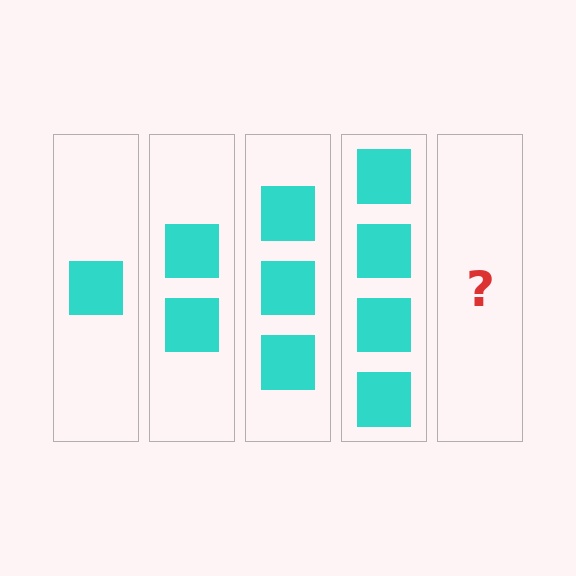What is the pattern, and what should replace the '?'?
The pattern is that each step adds one more square. The '?' should be 5 squares.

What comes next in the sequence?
The next element should be 5 squares.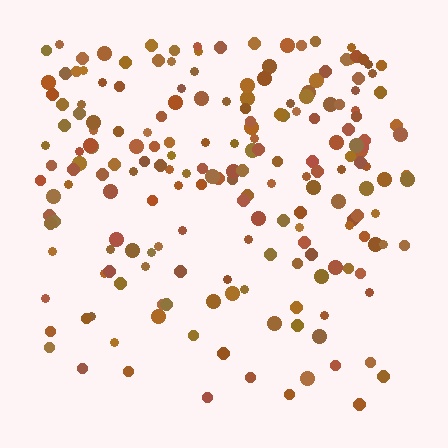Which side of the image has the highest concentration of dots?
The top.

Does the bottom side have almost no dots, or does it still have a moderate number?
Still a moderate number, just noticeably fewer than the top.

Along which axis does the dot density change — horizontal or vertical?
Vertical.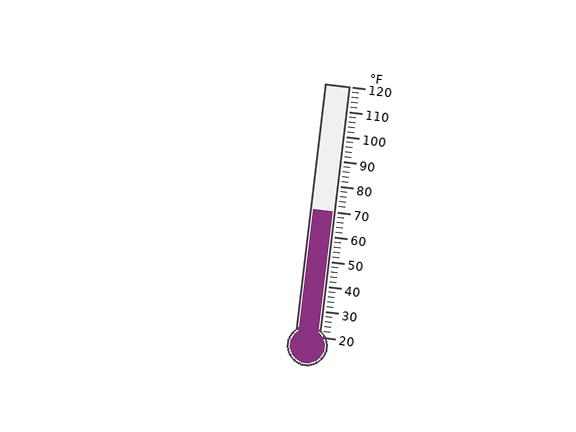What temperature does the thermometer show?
The thermometer shows approximately 70°F.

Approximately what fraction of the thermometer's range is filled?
The thermometer is filled to approximately 50% of its range.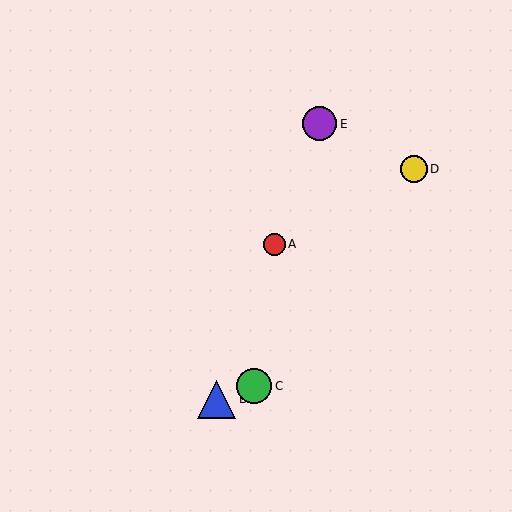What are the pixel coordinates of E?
Object E is at (319, 124).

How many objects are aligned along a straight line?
3 objects (A, B, E) are aligned along a straight line.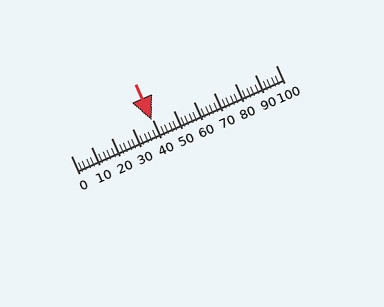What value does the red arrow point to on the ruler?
The red arrow points to approximately 40.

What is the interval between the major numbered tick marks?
The major tick marks are spaced 10 units apart.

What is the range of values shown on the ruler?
The ruler shows values from 0 to 100.